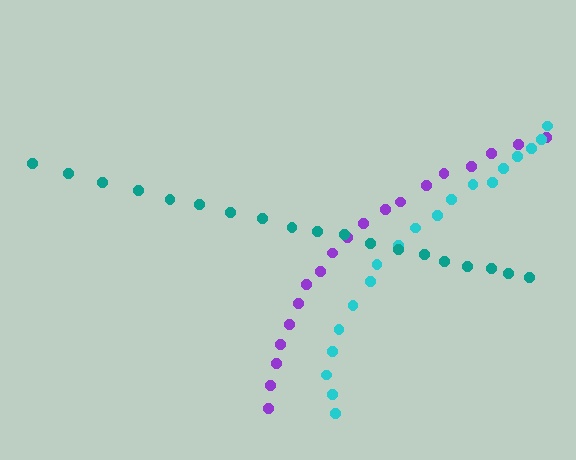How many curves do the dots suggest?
There are 3 distinct paths.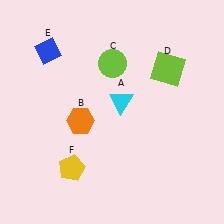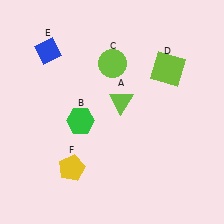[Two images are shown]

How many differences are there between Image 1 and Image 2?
There are 2 differences between the two images.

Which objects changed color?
A changed from cyan to lime. B changed from orange to green.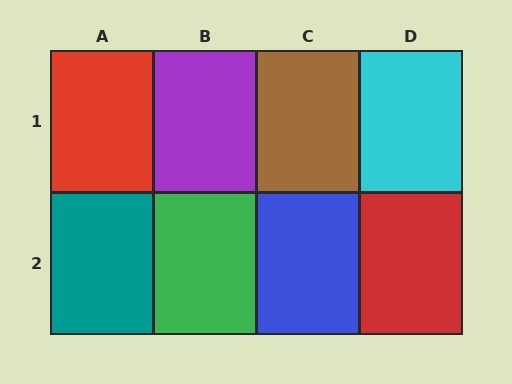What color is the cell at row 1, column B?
Purple.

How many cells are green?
1 cell is green.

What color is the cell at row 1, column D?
Cyan.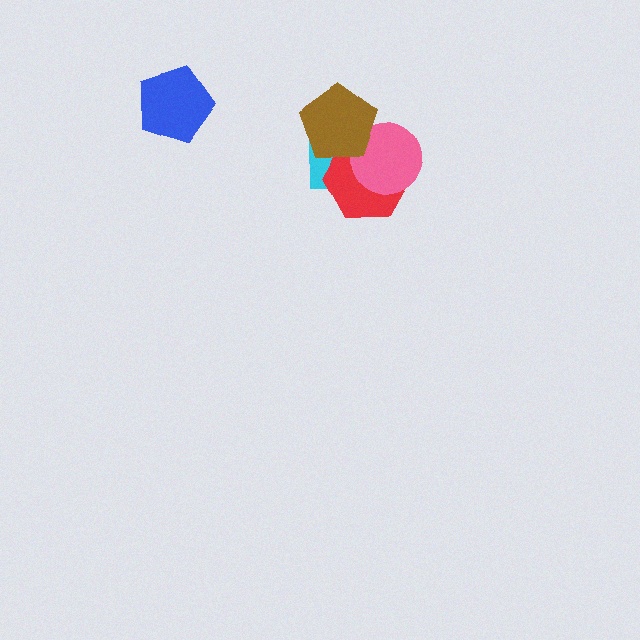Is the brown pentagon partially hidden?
No, no other shape covers it.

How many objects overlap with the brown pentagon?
3 objects overlap with the brown pentagon.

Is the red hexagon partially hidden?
Yes, it is partially covered by another shape.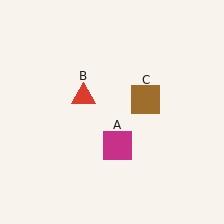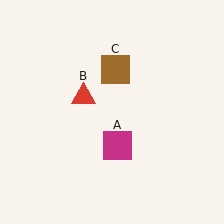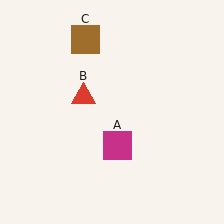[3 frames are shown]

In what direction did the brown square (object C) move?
The brown square (object C) moved up and to the left.